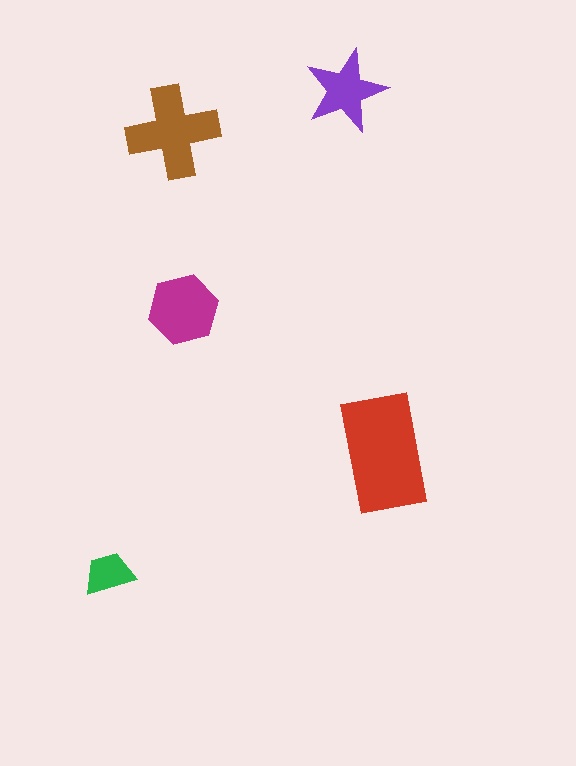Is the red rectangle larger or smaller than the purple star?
Larger.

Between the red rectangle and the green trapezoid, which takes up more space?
The red rectangle.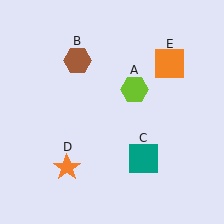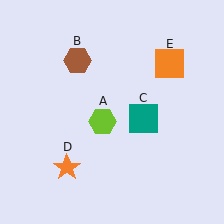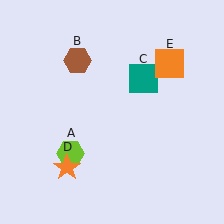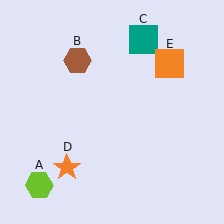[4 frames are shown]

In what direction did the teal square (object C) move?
The teal square (object C) moved up.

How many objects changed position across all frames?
2 objects changed position: lime hexagon (object A), teal square (object C).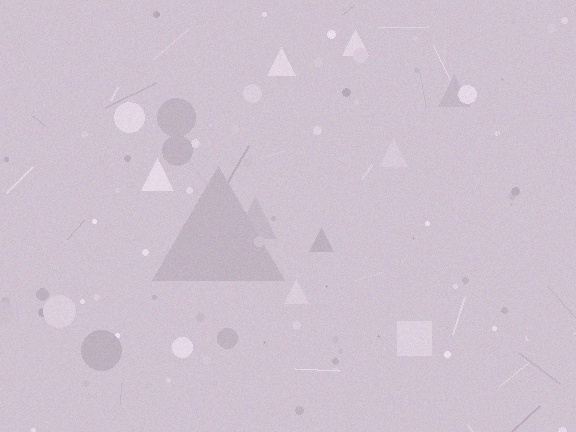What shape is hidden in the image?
A triangle is hidden in the image.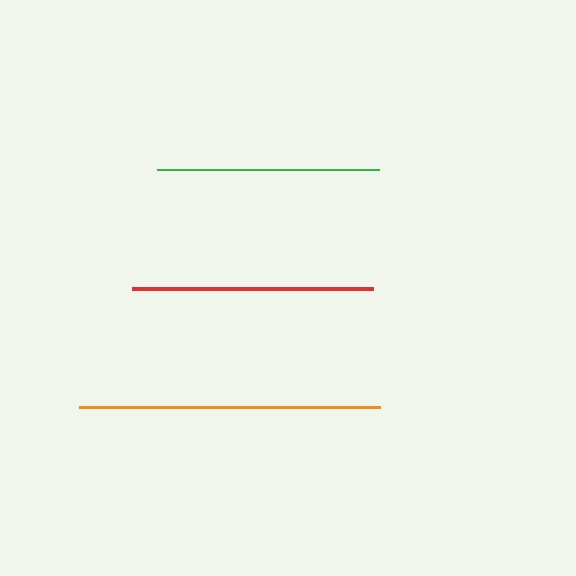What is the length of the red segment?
The red segment is approximately 241 pixels long.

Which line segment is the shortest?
The green line is the shortest at approximately 222 pixels.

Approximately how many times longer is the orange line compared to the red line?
The orange line is approximately 1.3 times the length of the red line.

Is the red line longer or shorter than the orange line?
The orange line is longer than the red line.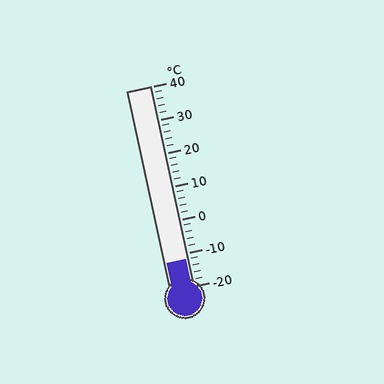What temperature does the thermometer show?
The thermometer shows approximately -12°C.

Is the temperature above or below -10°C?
The temperature is below -10°C.